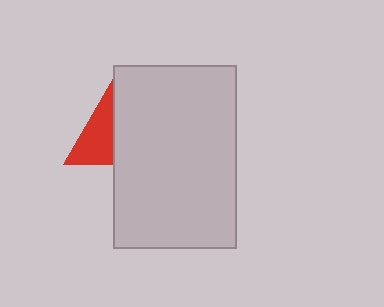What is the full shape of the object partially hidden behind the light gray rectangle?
The partially hidden object is a red triangle.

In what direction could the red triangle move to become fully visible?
The red triangle could move left. That would shift it out from behind the light gray rectangle entirely.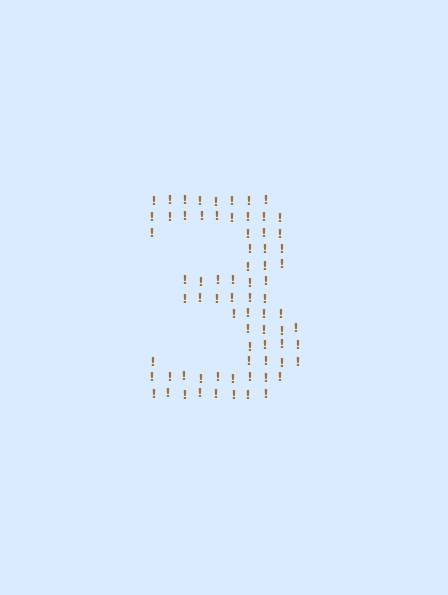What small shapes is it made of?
It is made of small exclamation marks.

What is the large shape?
The large shape is the digit 3.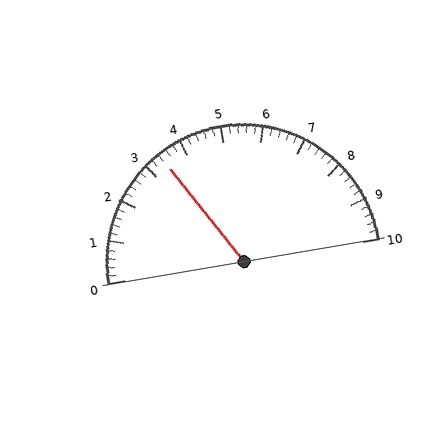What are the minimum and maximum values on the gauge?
The gauge ranges from 0 to 10.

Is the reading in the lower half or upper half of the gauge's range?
The reading is in the lower half of the range (0 to 10).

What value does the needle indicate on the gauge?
The needle indicates approximately 3.4.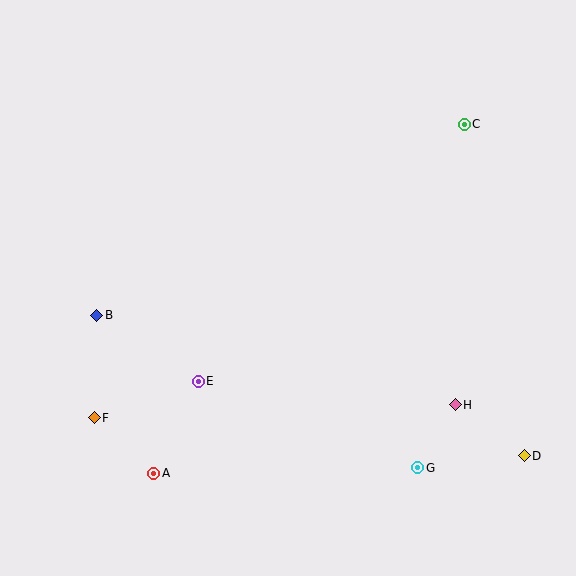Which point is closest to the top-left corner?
Point B is closest to the top-left corner.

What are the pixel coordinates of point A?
Point A is at (154, 473).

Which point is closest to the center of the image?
Point E at (198, 381) is closest to the center.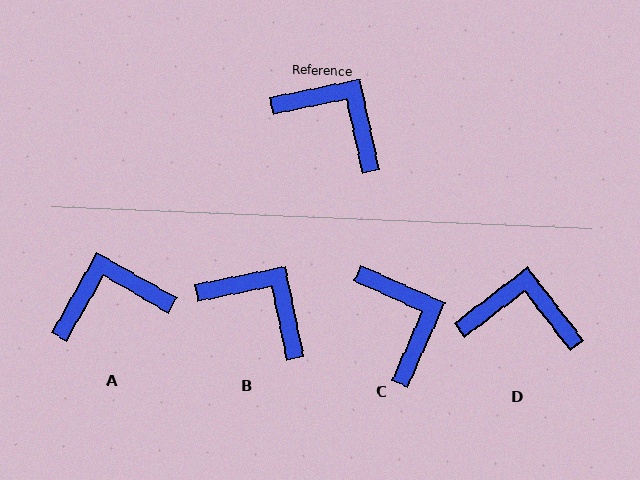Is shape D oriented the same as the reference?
No, it is off by about 26 degrees.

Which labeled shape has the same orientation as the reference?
B.